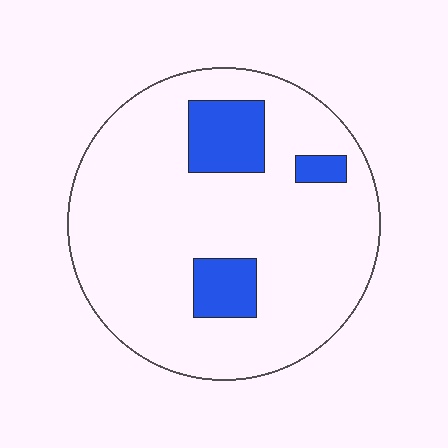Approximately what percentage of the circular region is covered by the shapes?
Approximately 15%.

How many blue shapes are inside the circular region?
3.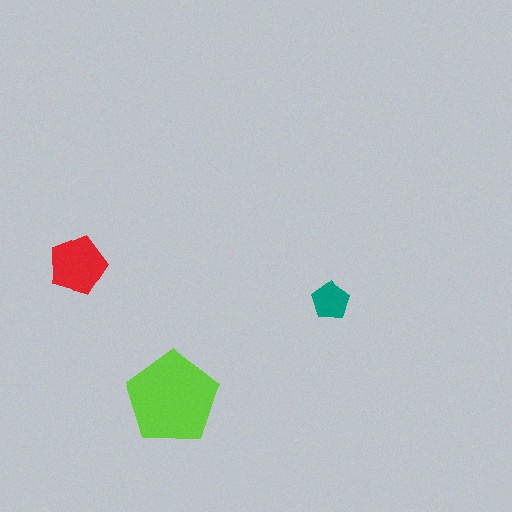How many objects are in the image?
There are 3 objects in the image.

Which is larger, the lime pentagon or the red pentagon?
The lime one.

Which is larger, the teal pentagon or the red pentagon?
The red one.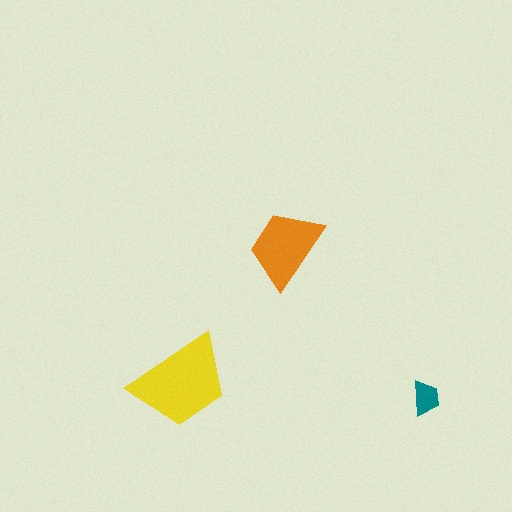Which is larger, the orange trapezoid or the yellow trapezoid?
The yellow one.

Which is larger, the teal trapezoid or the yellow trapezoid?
The yellow one.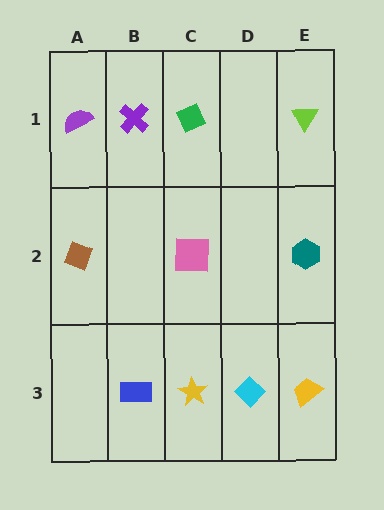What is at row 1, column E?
A lime triangle.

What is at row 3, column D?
A cyan diamond.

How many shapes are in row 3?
4 shapes.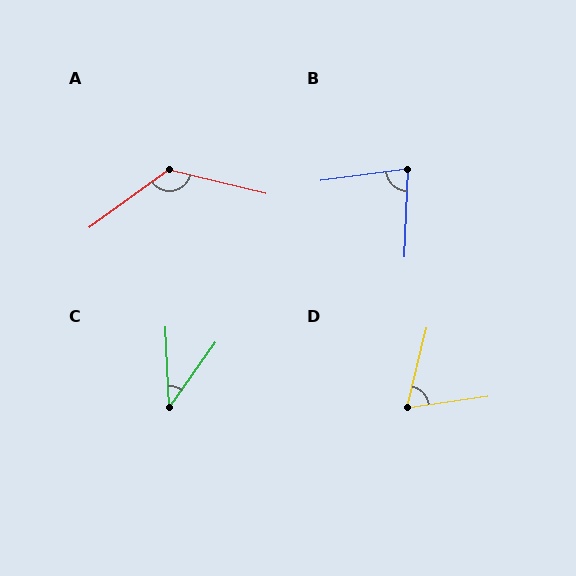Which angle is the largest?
A, at approximately 130 degrees.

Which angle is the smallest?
C, at approximately 38 degrees.